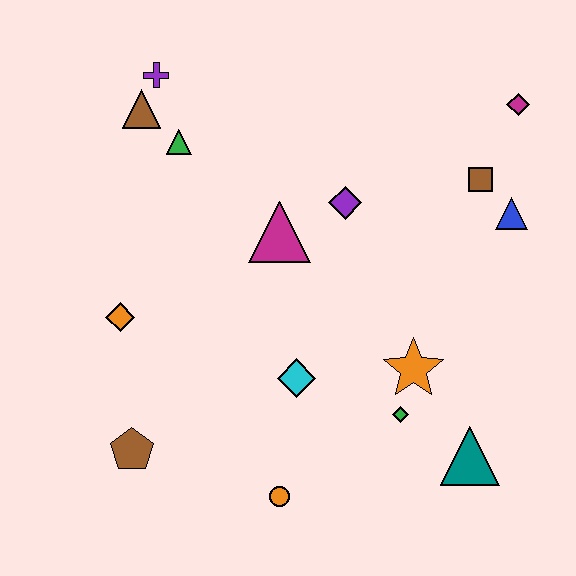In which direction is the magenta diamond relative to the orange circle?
The magenta diamond is above the orange circle.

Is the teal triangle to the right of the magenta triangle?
Yes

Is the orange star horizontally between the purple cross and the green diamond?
No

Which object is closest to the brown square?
The blue triangle is closest to the brown square.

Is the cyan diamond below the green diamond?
No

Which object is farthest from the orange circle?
The magenta diamond is farthest from the orange circle.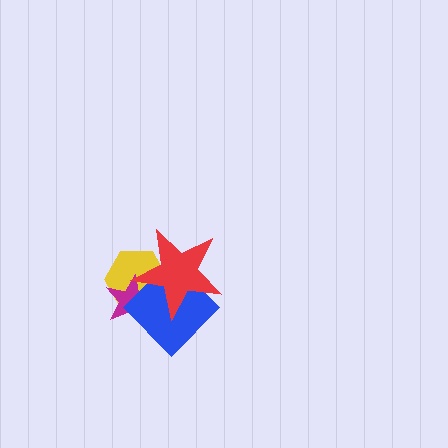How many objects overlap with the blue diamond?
3 objects overlap with the blue diamond.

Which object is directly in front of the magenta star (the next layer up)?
The blue diamond is directly in front of the magenta star.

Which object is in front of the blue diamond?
The red star is in front of the blue diamond.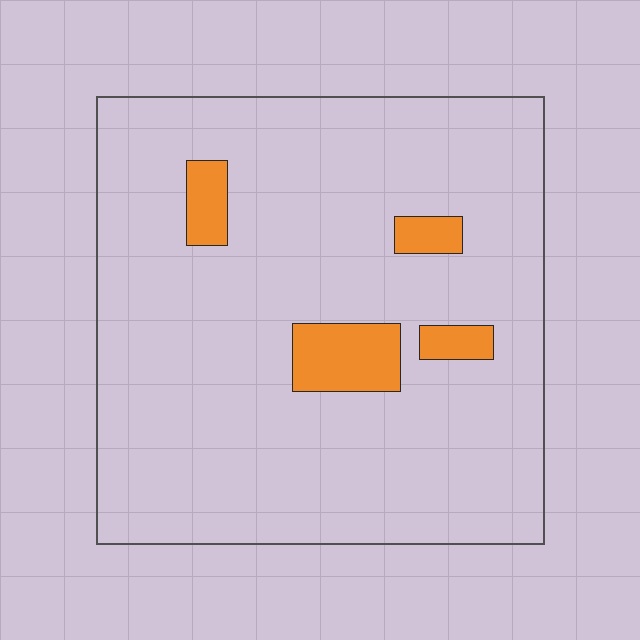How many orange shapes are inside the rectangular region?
4.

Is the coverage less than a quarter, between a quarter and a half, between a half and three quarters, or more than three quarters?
Less than a quarter.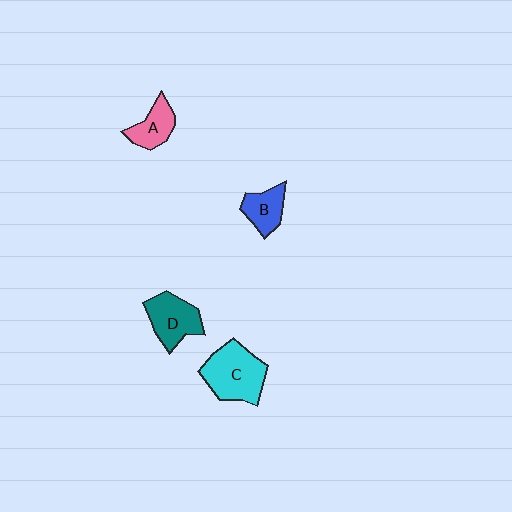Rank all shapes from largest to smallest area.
From largest to smallest: C (cyan), D (teal), A (pink), B (blue).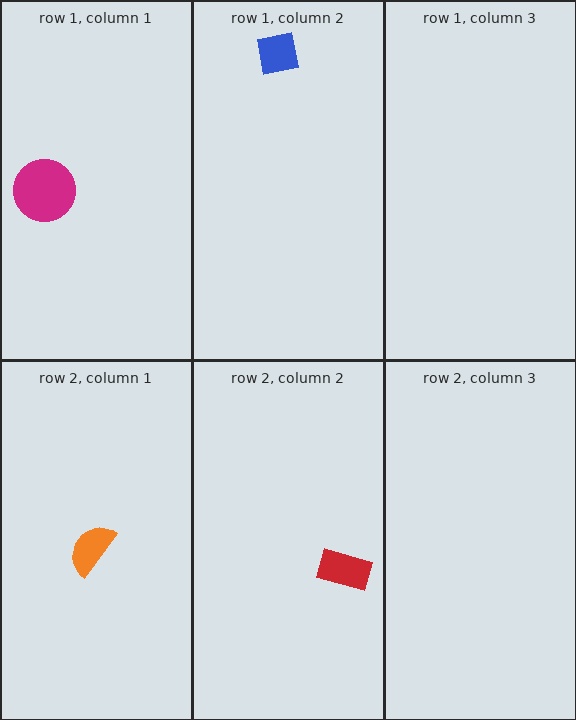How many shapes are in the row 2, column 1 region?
1.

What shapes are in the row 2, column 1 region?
The orange semicircle.